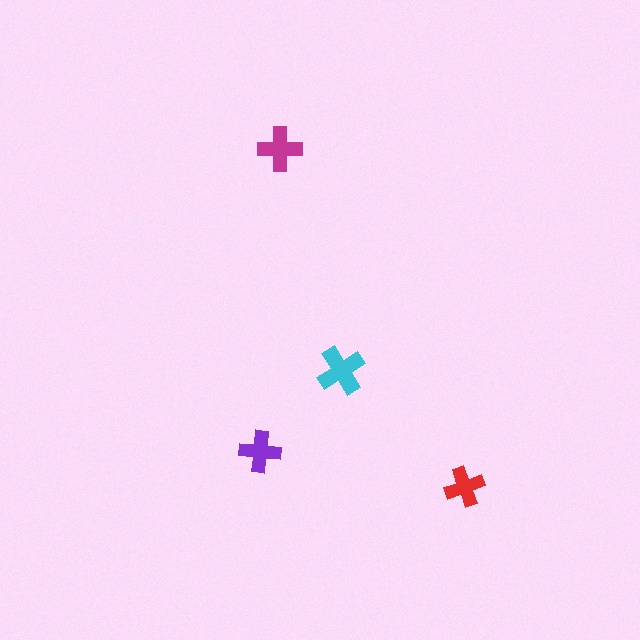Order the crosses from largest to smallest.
the cyan one, the magenta one, the purple one, the red one.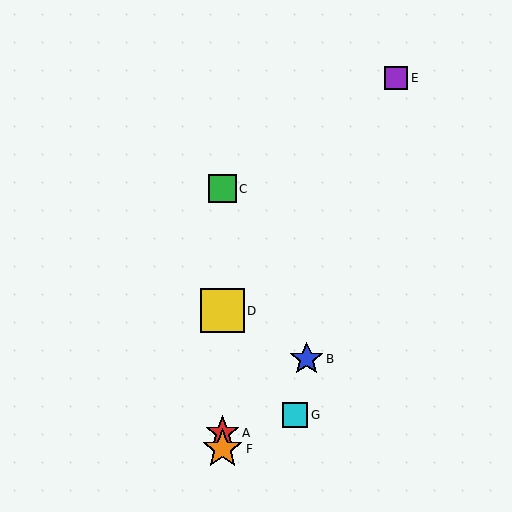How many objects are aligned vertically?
4 objects (A, C, D, F) are aligned vertically.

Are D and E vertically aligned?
No, D is at x≈223 and E is at x≈396.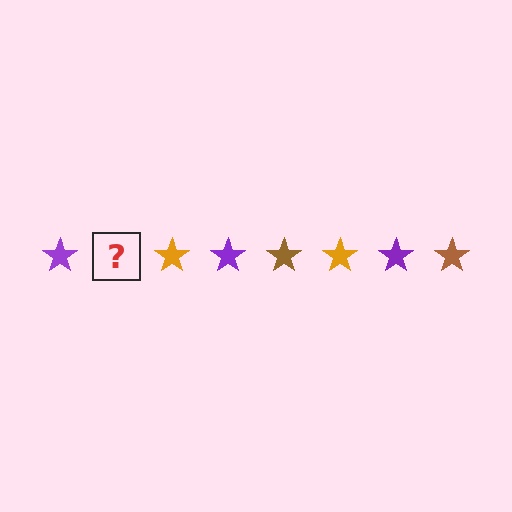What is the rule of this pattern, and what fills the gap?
The rule is that the pattern cycles through purple, brown, orange stars. The gap should be filled with a brown star.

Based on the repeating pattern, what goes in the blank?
The blank should be a brown star.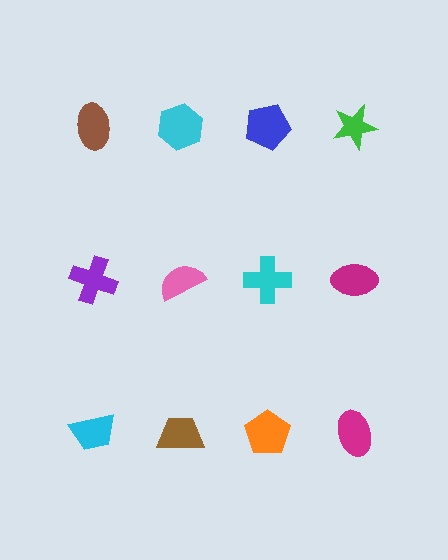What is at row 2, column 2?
A pink semicircle.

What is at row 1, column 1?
A brown ellipse.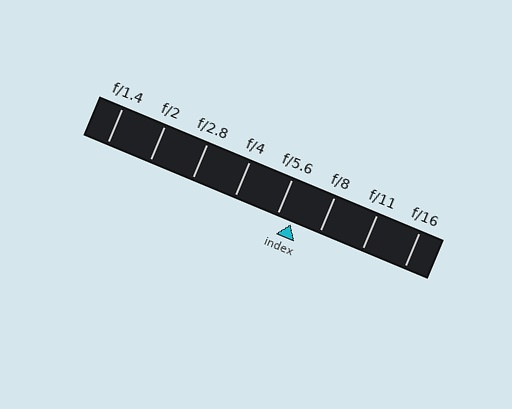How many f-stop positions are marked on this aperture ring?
There are 8 f-stop positions marked.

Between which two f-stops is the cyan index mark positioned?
The index mark is between f/5.6 and f/8.